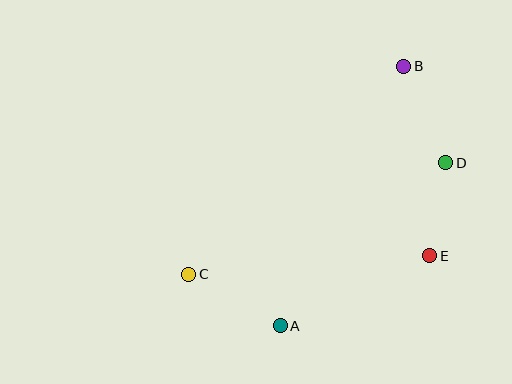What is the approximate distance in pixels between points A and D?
The distance between A and D is approximately 232 pixels.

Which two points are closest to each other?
Points D and E are closest to each other.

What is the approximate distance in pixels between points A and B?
The distance between A and B is approximately 287 pixels.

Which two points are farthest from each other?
Points B and C are farthest from each other.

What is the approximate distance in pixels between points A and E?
The distance between A and E is approximately 165 pixels.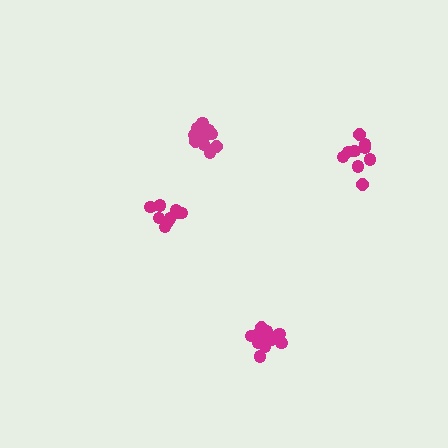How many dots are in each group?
Group 1: 12 dots, Group 2: 9 dots, Group 3: 13 dots, Group 4: 9 dots (43 total).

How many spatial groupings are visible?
There are 4 spatial groupings.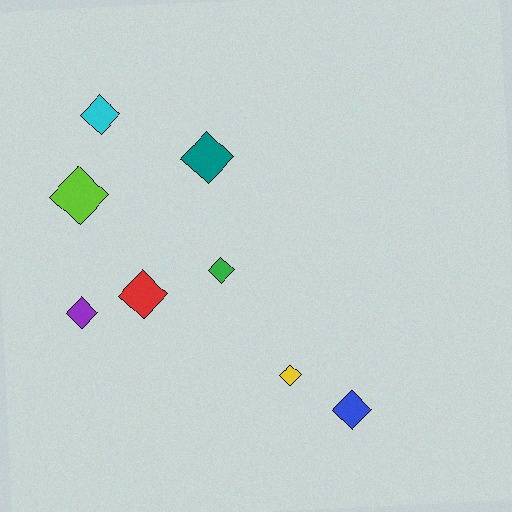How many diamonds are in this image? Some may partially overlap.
There are 8 diamonds.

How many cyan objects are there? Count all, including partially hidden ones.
There is 1 cyan object.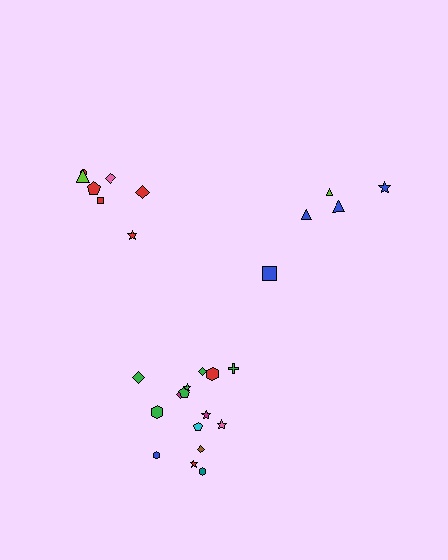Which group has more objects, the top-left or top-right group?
The top-left group.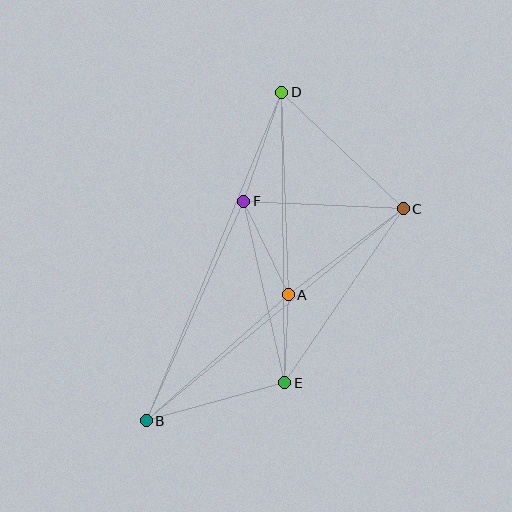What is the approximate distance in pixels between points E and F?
The distance between E and F is approximately 186 pixels.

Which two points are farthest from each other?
Points B and D are farthest from each other.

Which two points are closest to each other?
Points A and E are closest to each other.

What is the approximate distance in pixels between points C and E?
The distance between C and E is approximately 210 pixels.